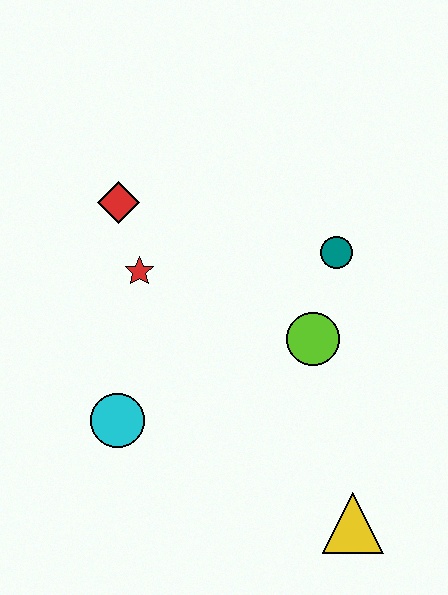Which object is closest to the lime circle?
The teal circle is closest to the lime circle.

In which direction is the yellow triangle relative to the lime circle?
The yellow triangle is below the lime circle.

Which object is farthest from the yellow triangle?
The red diamond is farthest from the yellow triangle.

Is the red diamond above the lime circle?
Yes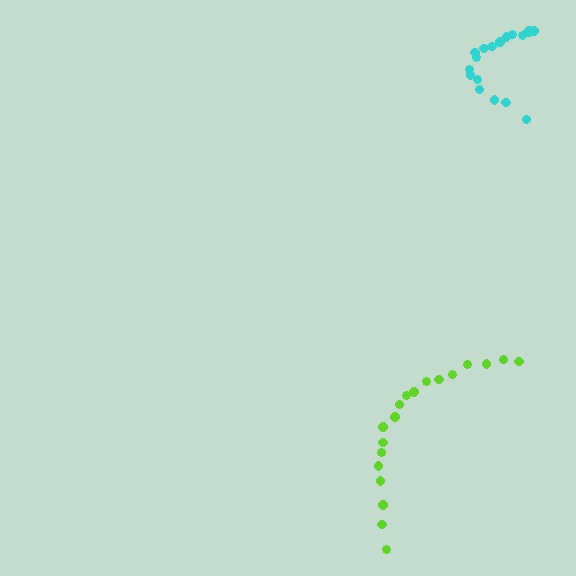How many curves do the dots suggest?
There are 2 distinct paths.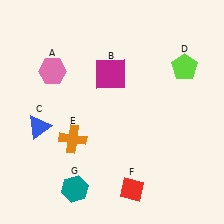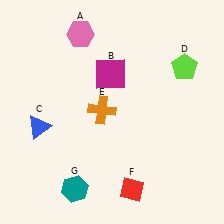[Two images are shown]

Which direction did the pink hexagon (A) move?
The pink hexagon (A) moved up.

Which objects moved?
The objects that moved are: the pink hexagon (A), the orange cross (E).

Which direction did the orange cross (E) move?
The orange cross (E) moved right.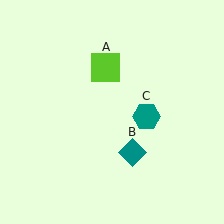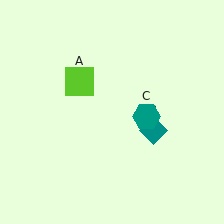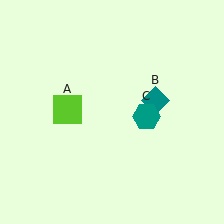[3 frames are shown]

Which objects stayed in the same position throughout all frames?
Teal hexagon (object C) remained stationary.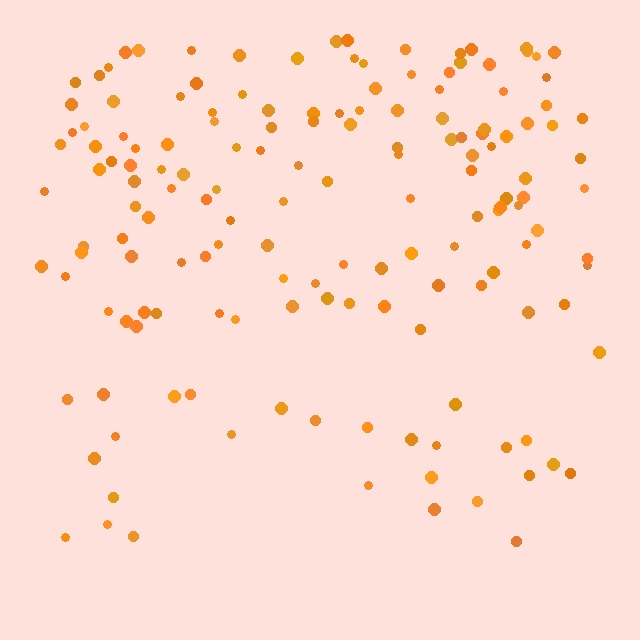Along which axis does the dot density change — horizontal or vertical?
Vertical.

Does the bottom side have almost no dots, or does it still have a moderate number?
Still a moderate number, just noticeably fewer than the top.